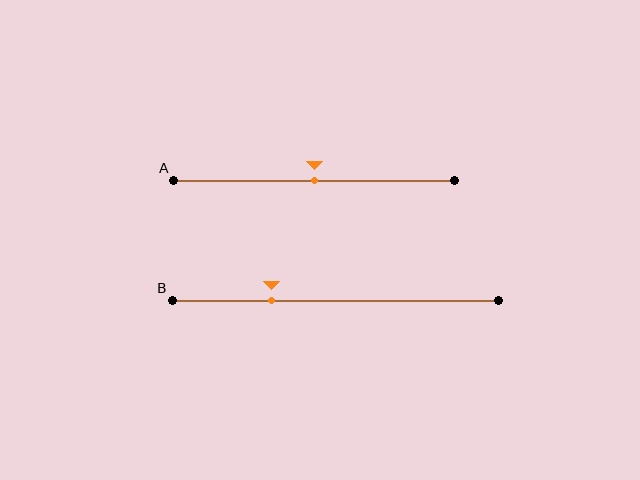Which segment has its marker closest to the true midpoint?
Segment A has its marker closest to the true midpoint.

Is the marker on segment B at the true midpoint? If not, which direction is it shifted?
No, the marker on segment B is shifted to the left by about 20% of the segment length.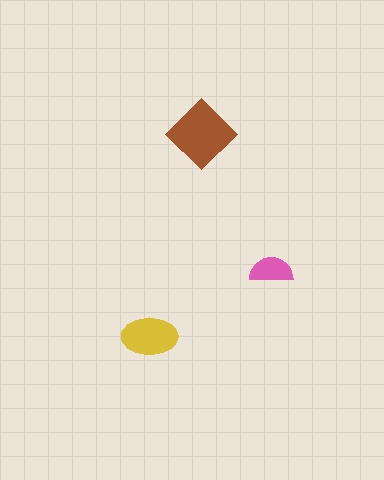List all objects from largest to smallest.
The brown diamond, the yellow ellipse, the pink semicircle.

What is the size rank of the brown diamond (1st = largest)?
1st.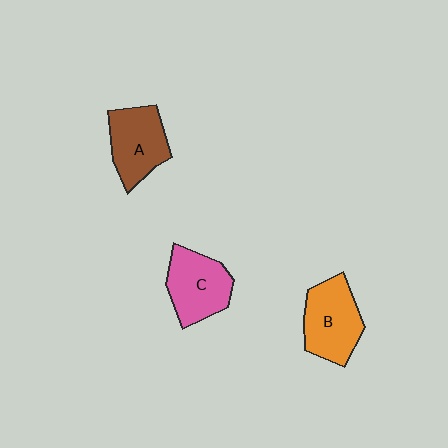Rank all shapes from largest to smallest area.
From largest to smallest: B (orange), C (pink), A (brown).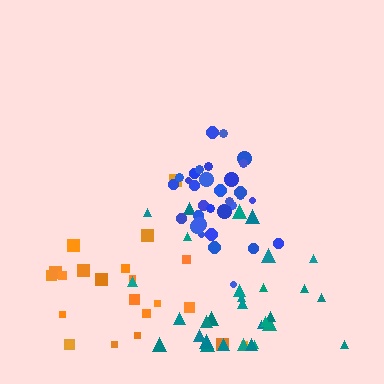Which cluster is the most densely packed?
Blue.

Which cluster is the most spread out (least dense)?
Orange.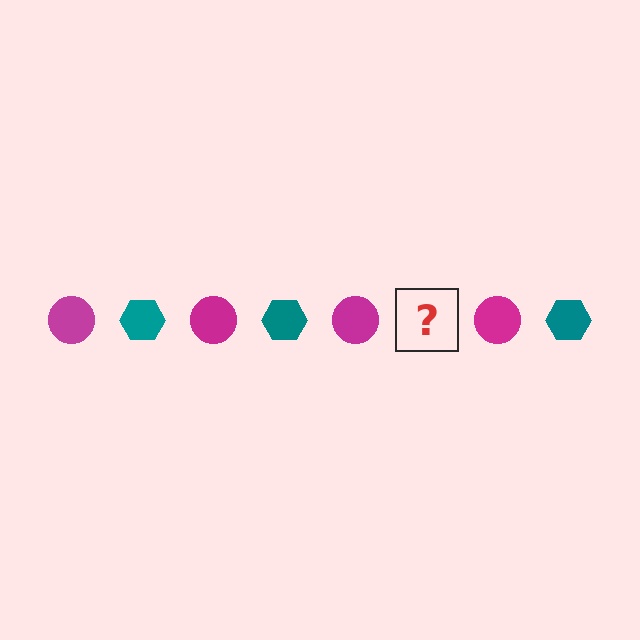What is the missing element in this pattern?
The missing element is a teal hexagon.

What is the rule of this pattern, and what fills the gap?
The rule is that the pattern alternates between magenta circle and teal hexagon. The gap should be filled with a teal hexagon.